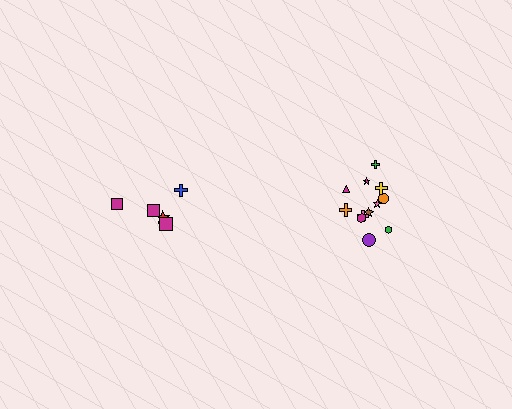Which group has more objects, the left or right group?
The right group.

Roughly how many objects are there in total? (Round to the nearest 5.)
Roughly 15 objects in total.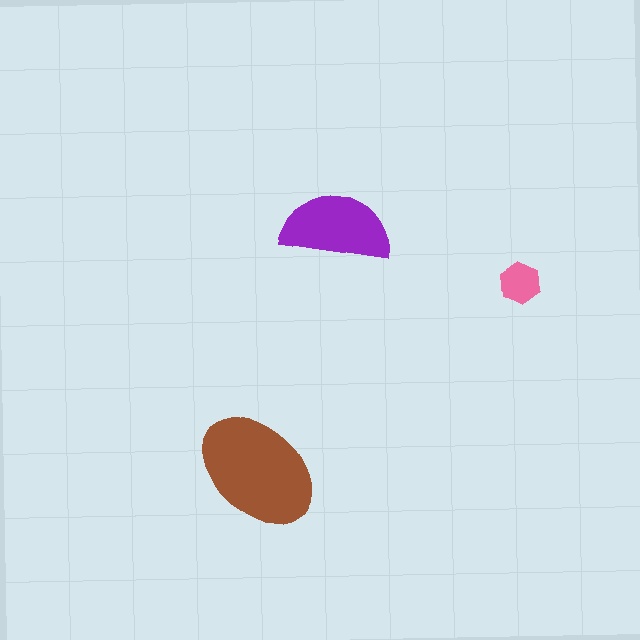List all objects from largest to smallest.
The brown ellipse, the purple semicircle, the pink hexagon.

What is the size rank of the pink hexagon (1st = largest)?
3rd.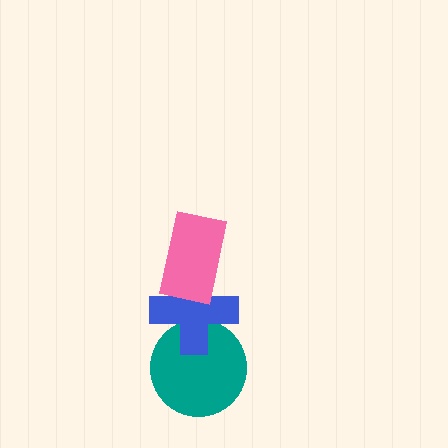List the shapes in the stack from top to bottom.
From top to bottom: the pink rectangle, the blue cross, the teal circle.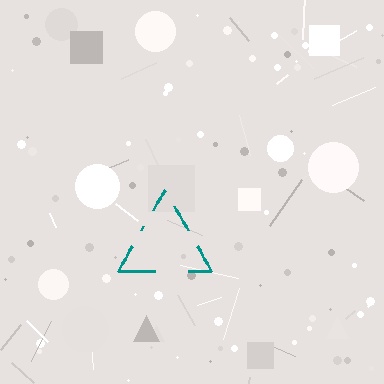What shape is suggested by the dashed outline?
The dashed outline suggests a triangle.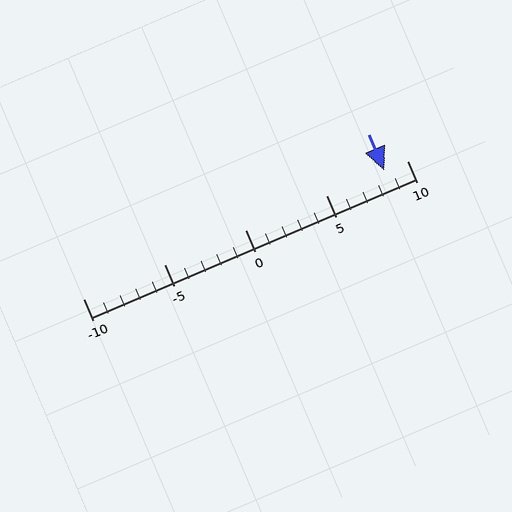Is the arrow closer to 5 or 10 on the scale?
The arrow is closer to 10.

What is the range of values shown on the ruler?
The ruler shows values from -10 to 10.